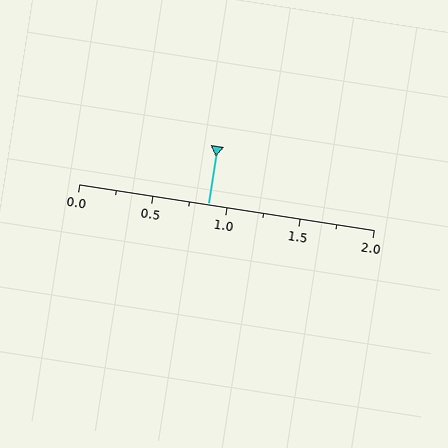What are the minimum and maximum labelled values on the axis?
The axis runs from 0.0 to 2.0.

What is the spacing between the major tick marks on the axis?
The major ticks are spaced 0.5 apart.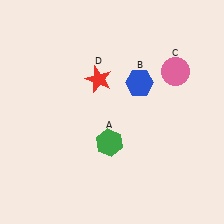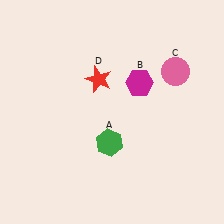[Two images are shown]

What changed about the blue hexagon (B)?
In Image 1, B is blue. In Image 2, it changed to magenta.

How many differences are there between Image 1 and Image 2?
There is 1 difference between the two images.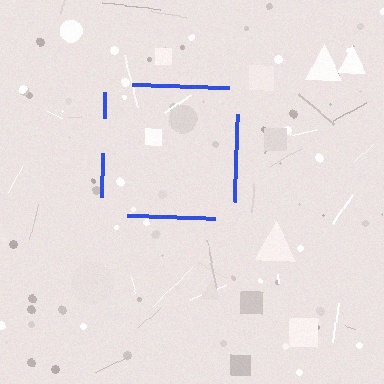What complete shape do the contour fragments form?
The contour fragments form a square.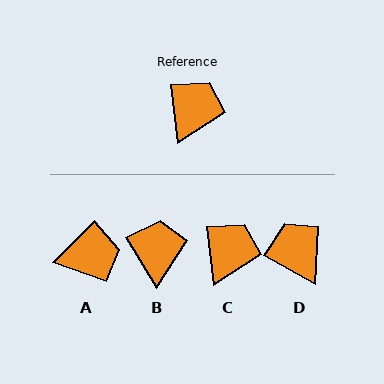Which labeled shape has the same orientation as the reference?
C.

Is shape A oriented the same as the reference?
No, it is off by about 51 degrees.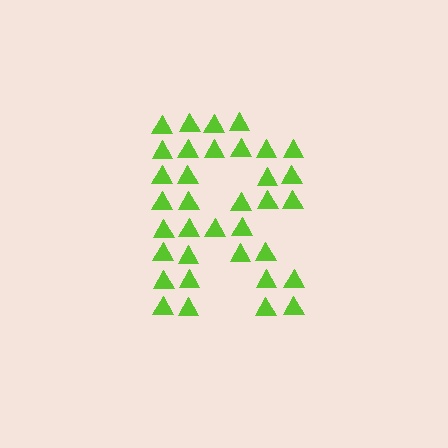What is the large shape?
The large shape is the letter R.